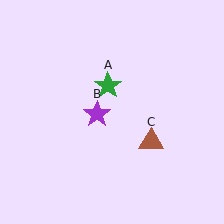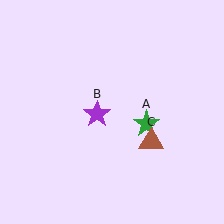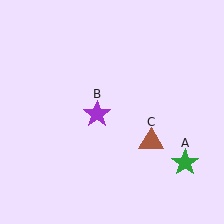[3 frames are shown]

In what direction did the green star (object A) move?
The green star (object A) moved down and to the right.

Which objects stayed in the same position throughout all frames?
Purple star (object B) and brown triangle (object C) remained stationary.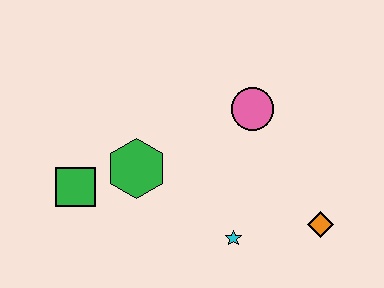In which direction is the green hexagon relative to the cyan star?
The green hexagon is to the left of the cyan star.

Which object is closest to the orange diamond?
The cyan star is closest to the orange diamond.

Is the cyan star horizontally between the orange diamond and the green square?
Yes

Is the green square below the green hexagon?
Yes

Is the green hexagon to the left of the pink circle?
Yes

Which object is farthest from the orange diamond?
The green square is farthest from the orange diamond.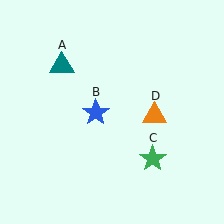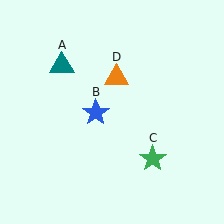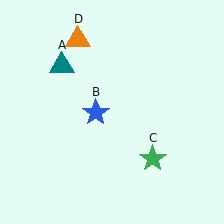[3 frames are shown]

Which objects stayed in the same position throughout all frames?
Teal triangle (object A) and blue star (object B) and green star (object C) remained stationary.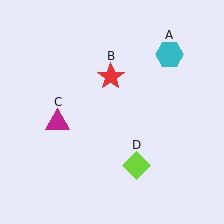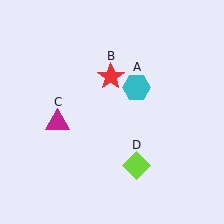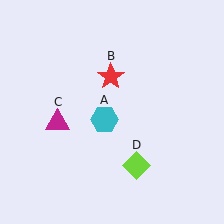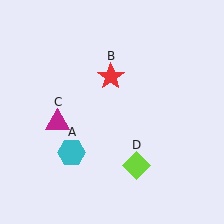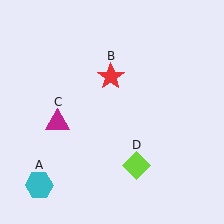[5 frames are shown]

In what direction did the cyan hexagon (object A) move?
The cyan hexagon (object A) moved down and to the left.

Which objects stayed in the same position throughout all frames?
Red star (object B) and magenta triangle (object C) and lime diamond (object D) remained stationary.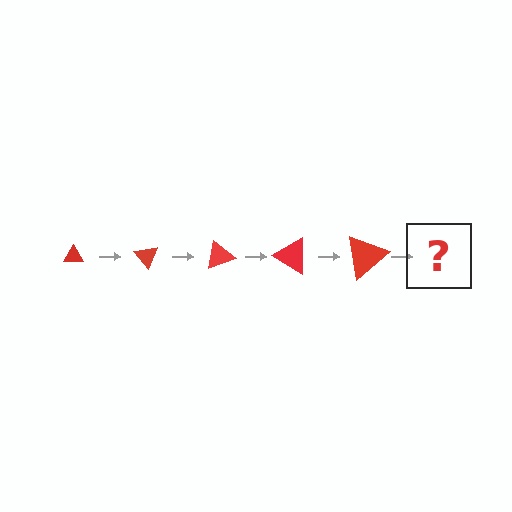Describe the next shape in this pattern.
It should be a triangle, larger than the previous one and rotated 250 degrees from the start.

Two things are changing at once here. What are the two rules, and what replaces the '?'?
The two rules are that the triangle grows larger each step and it rotates 50 degrees each step. The '?' should be a triangle, larger than the previous one and rotated 250 degrees from the start.